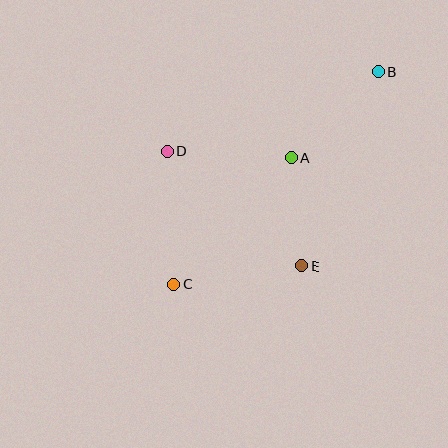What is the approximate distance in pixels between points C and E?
The distance between C and E is approximately 129 pixels.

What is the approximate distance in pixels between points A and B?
The distance between A and B is approximately 122 pixels.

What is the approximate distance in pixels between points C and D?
The distance between C and D is approximately 133 pixels.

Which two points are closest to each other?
Points A and E are closest to each other.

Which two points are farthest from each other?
Points B and C are farthest from each other.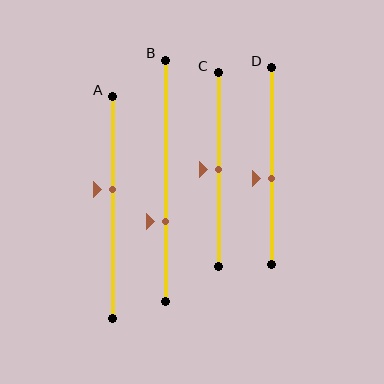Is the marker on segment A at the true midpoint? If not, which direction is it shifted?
No, the marker on segment A is shifted upward by about 8% of the segment length.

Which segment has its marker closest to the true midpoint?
Segment C has its marker closest to the true midpoint.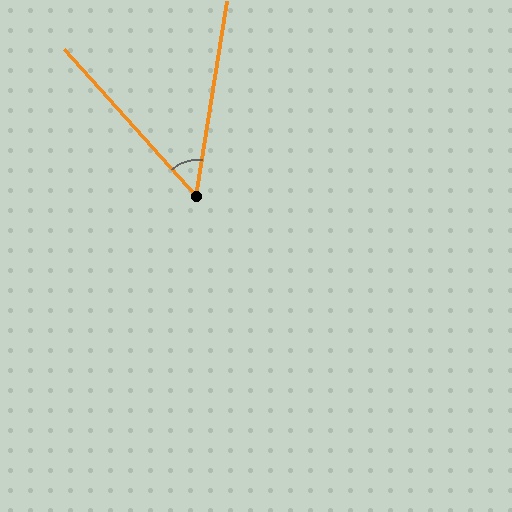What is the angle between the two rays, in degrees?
Approximately 51 degrees.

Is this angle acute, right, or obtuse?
It is acute.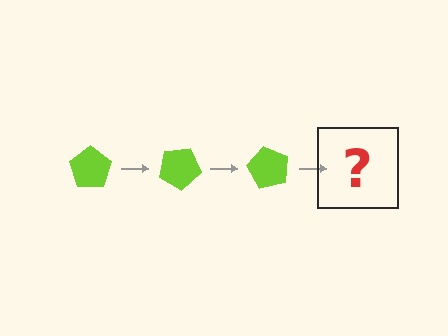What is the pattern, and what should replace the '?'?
The pattern is that the pentagon rotates 30 degrees each step. The '?' should be a lime pentagon rotated 90 degrees.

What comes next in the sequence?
The next element should be a lime pentagon rotated 90 degrees.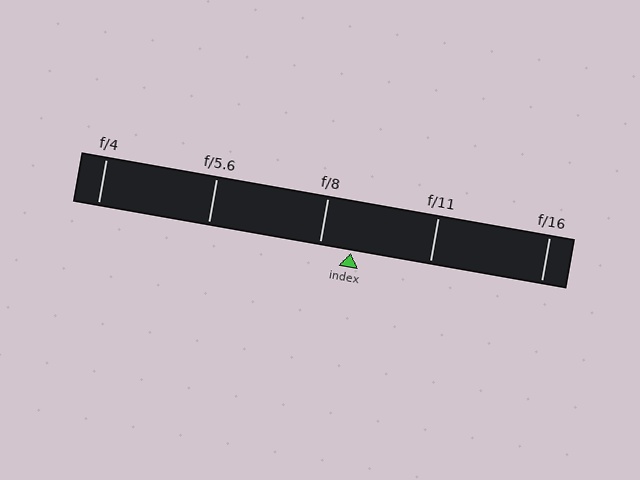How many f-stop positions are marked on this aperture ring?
There are 5 f-stop positions marked.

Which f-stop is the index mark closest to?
The index mark is closest to f/8.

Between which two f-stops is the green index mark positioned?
The index mark is between f/8 and f/11.